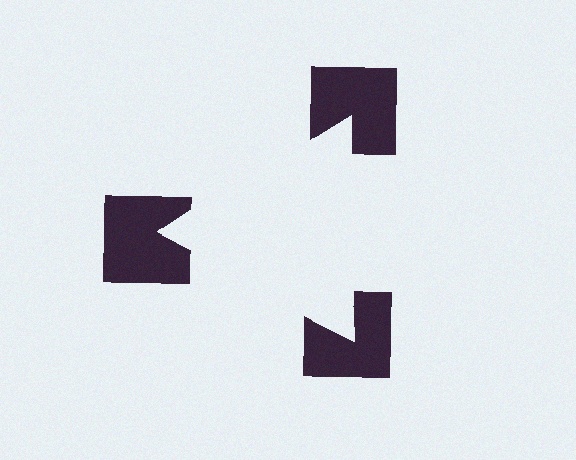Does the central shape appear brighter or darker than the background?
It typically appears slightly brighter than the background, even though no actual brightness change is drawn.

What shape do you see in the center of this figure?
An illusory triangle — its edges are inferred from the aligned wedge cuts in the notched squares, not physically drawn.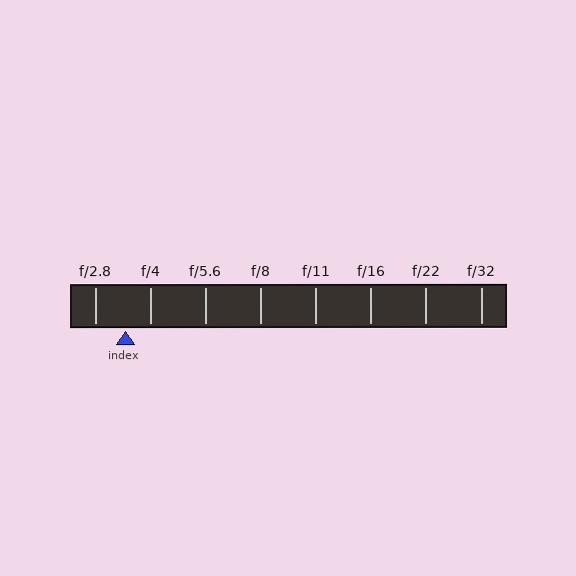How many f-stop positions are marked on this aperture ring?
There are 8 f-stop positions marked.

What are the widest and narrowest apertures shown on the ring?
The widest aperture shown is f/2.8 and the narrowest is f/32.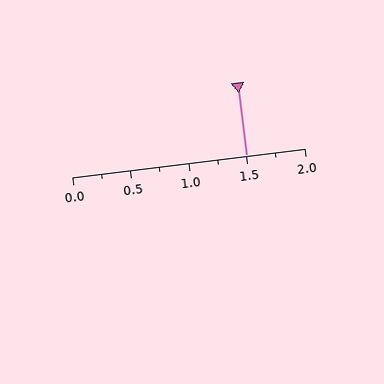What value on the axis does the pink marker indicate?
The marker indicates approximately 1.5.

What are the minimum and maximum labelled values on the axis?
The axis runs from 0.0 to 2.0.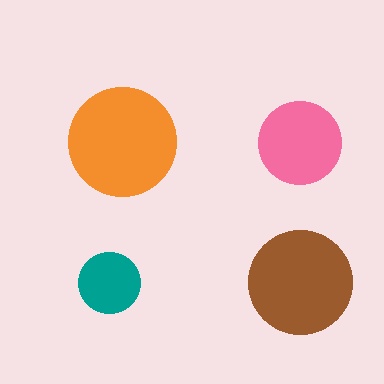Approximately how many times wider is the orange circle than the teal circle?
About 2 times wider.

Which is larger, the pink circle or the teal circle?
The pink one.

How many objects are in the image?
There are 4 objects in the image.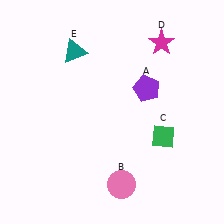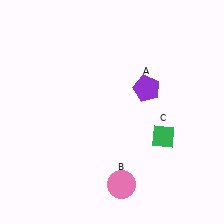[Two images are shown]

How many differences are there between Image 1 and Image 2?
There are 2 differences between the two images.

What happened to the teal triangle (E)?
The teal triangle (E) was removed in Image 2. It was in the top-left area of Image 1.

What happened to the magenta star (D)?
The magenta star (D) was removed in Image 2. It was in the top-right area of Image 1.